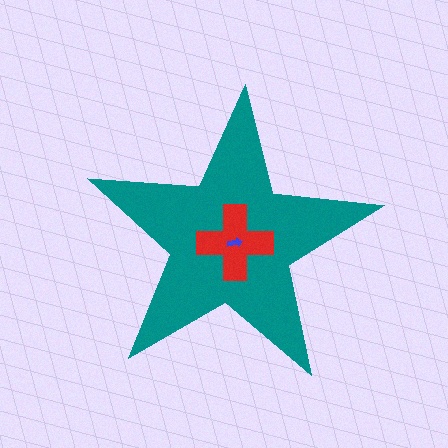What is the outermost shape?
The teal star.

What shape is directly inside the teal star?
The red cross.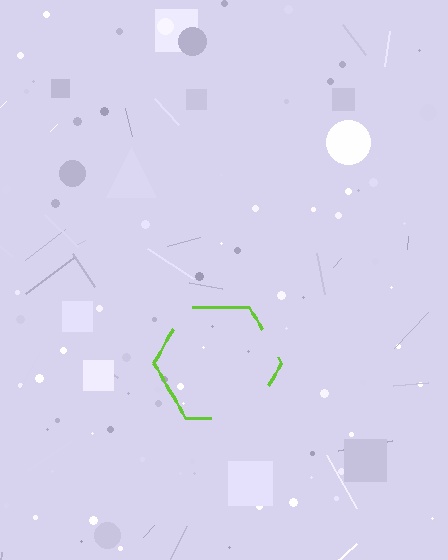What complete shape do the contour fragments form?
The contour fragments form a hexagon.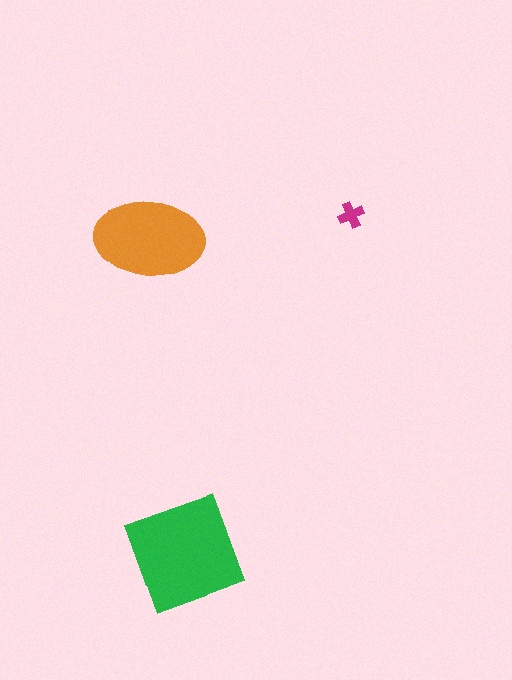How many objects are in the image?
There are 3 objects in the image.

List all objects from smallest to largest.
The magenta cross, the orange ellipse, the green square.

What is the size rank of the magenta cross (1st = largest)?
3rd.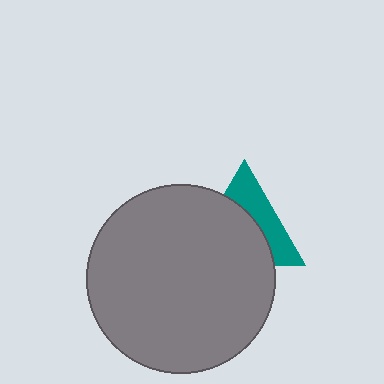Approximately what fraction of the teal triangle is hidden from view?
Roughly 60% of the teal triangle is hidden behind the gray circle.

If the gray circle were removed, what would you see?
You would see the complete teal triangle.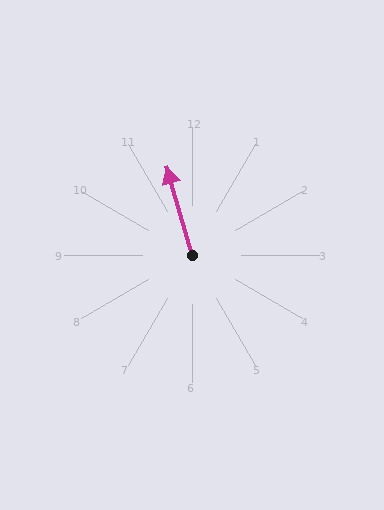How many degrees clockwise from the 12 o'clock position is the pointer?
Approximately 344 degrees.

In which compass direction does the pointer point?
North.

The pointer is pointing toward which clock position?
Roughly 11 o'clock.